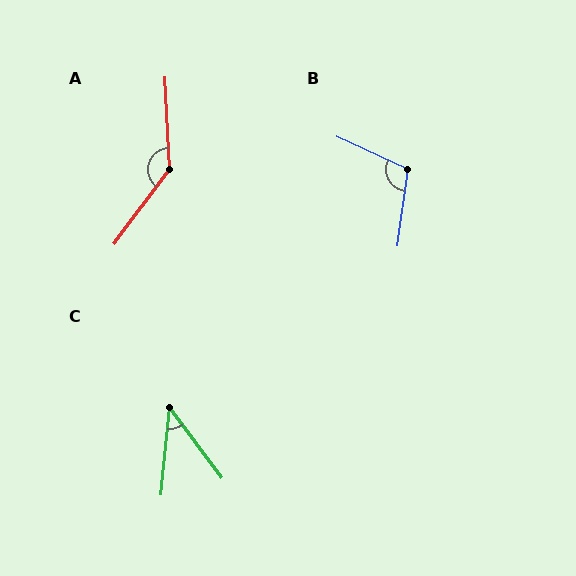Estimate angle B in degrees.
Approximately 107 degrees.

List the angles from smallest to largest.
C (42°), B (107°), A (140°).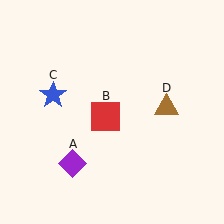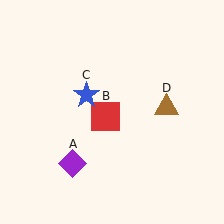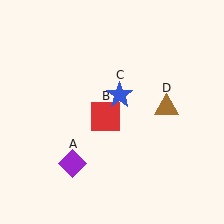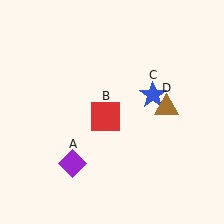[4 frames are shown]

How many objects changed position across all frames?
1 object changed position: blue star (object C).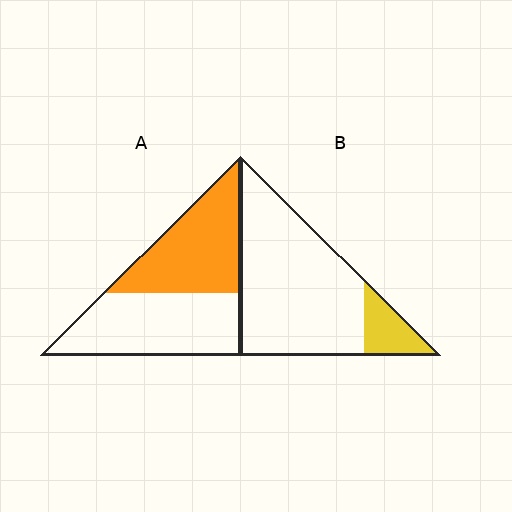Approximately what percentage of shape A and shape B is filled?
A is approximately 45% and B is approximately 15%.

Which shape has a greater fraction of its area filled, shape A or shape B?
Shape A.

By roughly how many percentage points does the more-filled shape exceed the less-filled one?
By roughly 30 percentage points (A over B).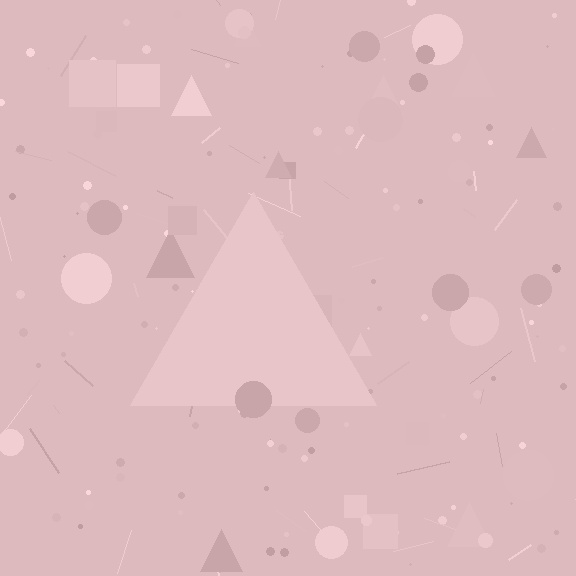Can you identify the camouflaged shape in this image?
The camouflaged shape is a triangle.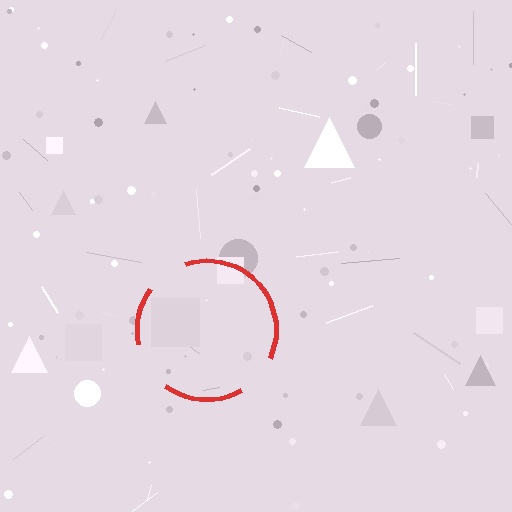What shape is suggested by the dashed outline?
The dashed outline suggests a circle.